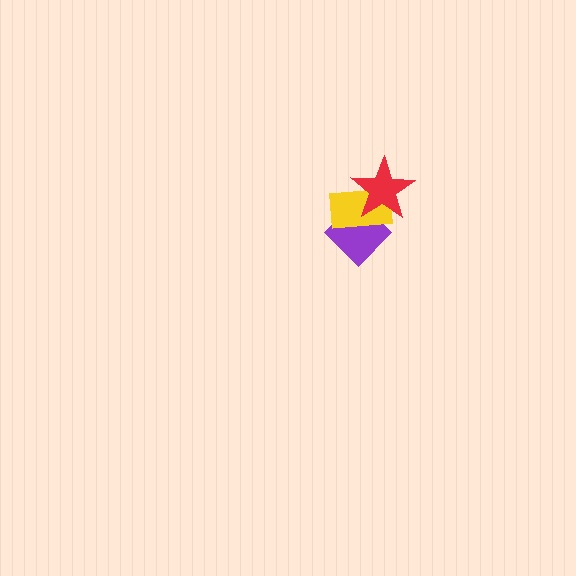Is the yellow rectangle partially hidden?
Yes, it is partially covered by another shape.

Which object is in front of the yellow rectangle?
The red star is in front of the yellow rectangle.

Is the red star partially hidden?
No, no other shape covers it.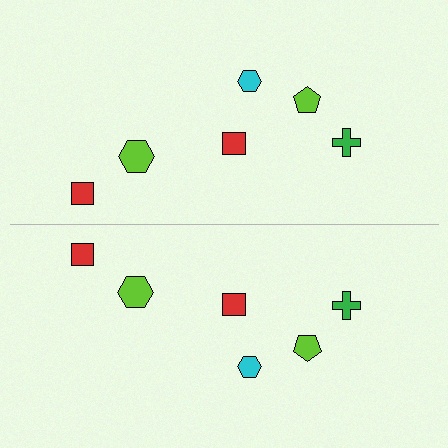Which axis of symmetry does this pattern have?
The pattern has a horizontal axis of symmetry running through the center of the image.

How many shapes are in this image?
There are 12 shapes in this image.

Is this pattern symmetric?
Yes, this pattern has bilateral (reflection) symmetry.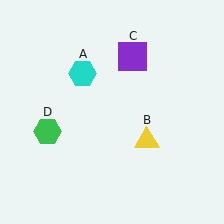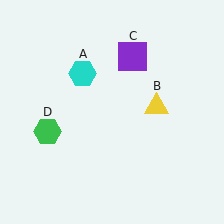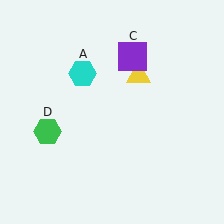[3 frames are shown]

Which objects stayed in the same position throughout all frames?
Cyan hexagon (object A) and purple square (object C) and green hexagon (object D) remained stationary.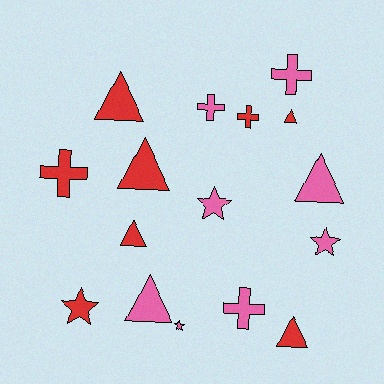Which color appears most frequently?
Pink, with 8 objects.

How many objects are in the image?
There are 16 objects.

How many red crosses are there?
There are 2 red crosses.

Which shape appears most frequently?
Triangle, with 7 objects.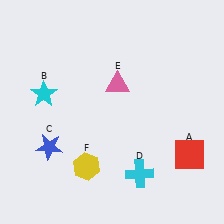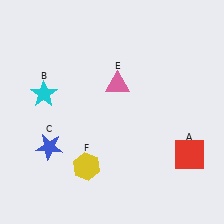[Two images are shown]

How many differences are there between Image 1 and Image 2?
There is 1 difference between the two images.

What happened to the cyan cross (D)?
The cyan cross (D) was removed in Image 2. It was in the bottom-right area of Image 1.